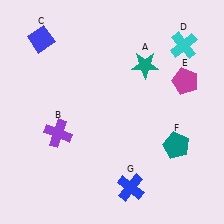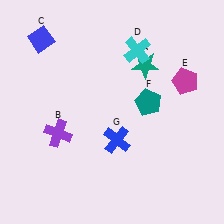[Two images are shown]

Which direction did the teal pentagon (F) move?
The teal pentagon (F) moved up.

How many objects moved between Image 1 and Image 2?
3 objects moved between the two images.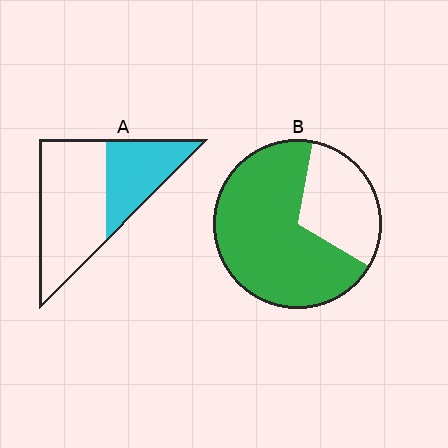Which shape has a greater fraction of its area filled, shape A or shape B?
Shape B.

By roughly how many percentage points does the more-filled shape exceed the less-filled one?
By roughly 35 percentage points (B over A).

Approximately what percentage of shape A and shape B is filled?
A is approximately 35% and B is approximately 70%.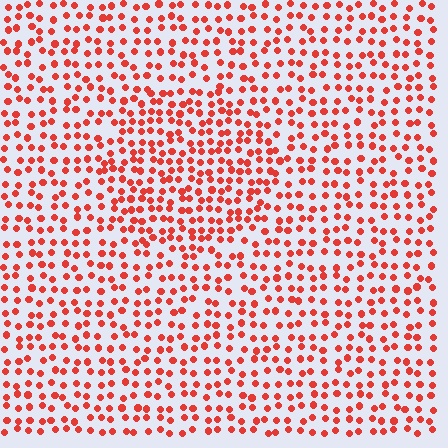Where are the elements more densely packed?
The elements are more densely packed inside the circle boundary.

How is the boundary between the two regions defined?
The boundary is defined by a change in element density (approximately 1.5x ratio). All elements are the same color, size, and shape.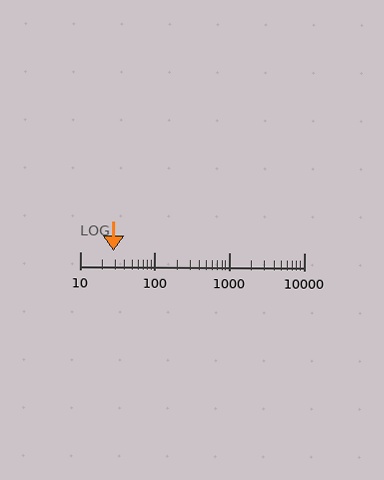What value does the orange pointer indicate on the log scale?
The pointer indicates approximately 28.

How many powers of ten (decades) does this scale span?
The scale spans 3 decades, from 10 to 10000.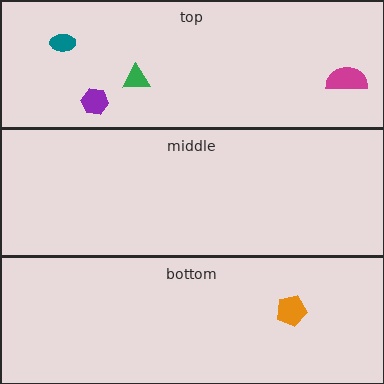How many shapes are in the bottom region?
1.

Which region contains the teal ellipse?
The top region.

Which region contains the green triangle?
The top region.